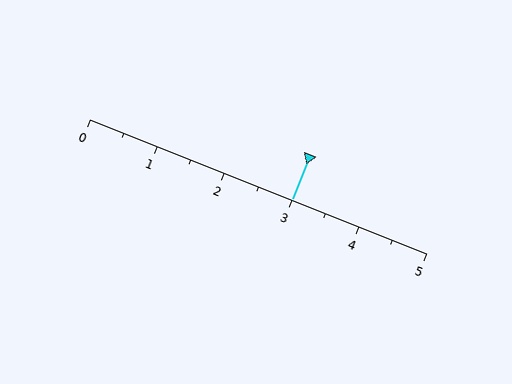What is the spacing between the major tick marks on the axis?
The major ticks are spaced 1 apart.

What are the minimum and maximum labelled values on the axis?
The axis runs from 0 to 5.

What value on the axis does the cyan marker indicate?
The marker indicates approximately 3.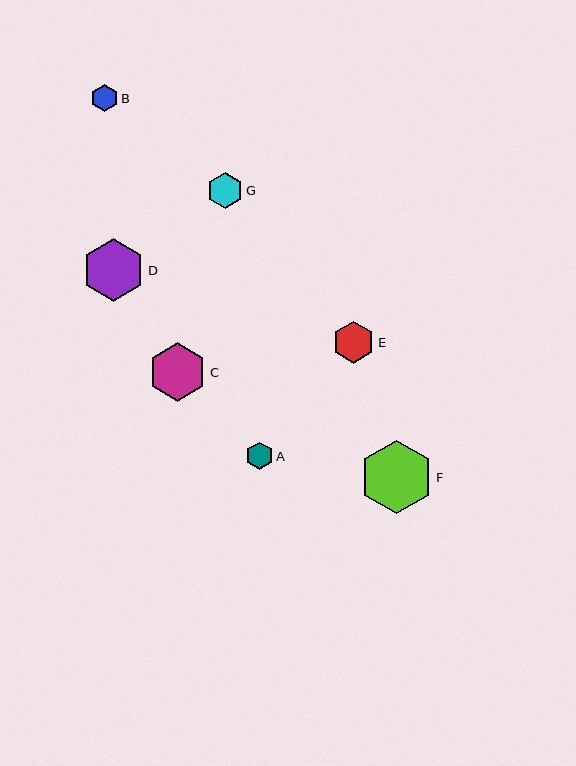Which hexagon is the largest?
Hexagon F is the largest with a size of approximately 73 pixels.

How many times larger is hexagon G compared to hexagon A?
Hexagon G is approximately 1.3 times the size of hexagon A.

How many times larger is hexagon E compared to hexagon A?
Hexagon E is approximately 1.5 times the size of hexagon A.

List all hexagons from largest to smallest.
From largest to smallest: F, D, C, E, G, A, B.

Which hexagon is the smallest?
Hexagon B is the smallest with a size of approximately 27 pixels.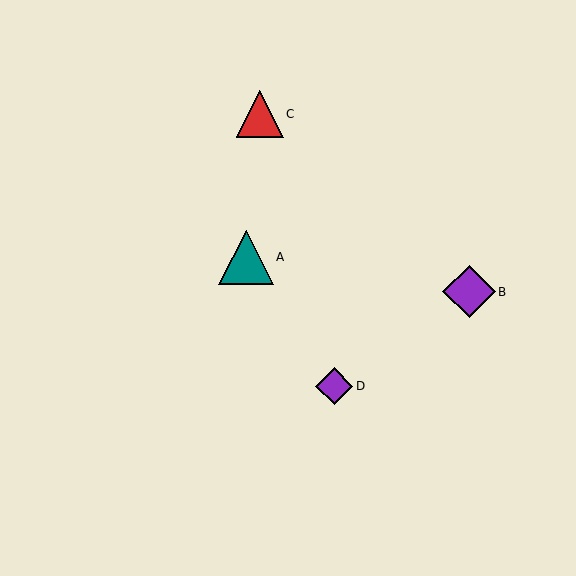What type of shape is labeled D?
Shape D is a purple diamond.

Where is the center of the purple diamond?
The center of the purple diamond is at (334, 386).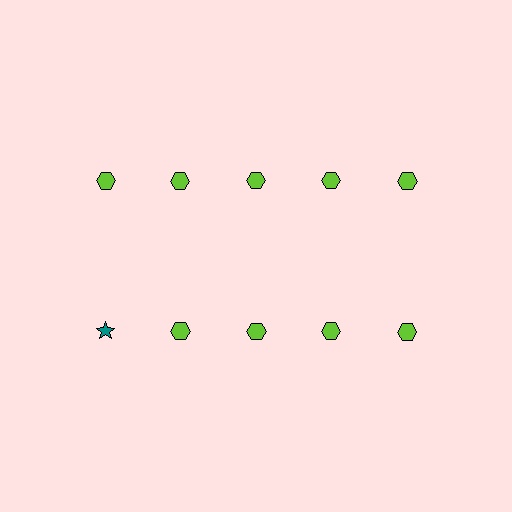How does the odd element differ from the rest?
It differs in both color (teal instead of lime) and shape (star instead of hexagon).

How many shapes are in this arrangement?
There are 10 shapes arranged in a grid pattern.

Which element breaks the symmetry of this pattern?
The teal star in the second row, leftmost column breaks the symmetry. All other shapes are lime hexagons.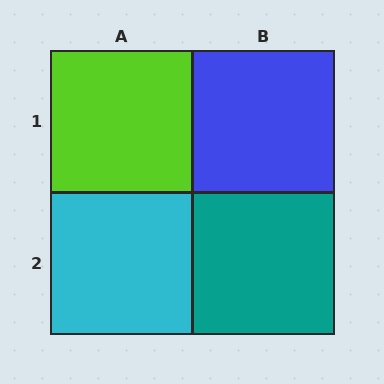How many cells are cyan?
1 cell is cyan.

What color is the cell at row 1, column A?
Lime.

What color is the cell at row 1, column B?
Blue.